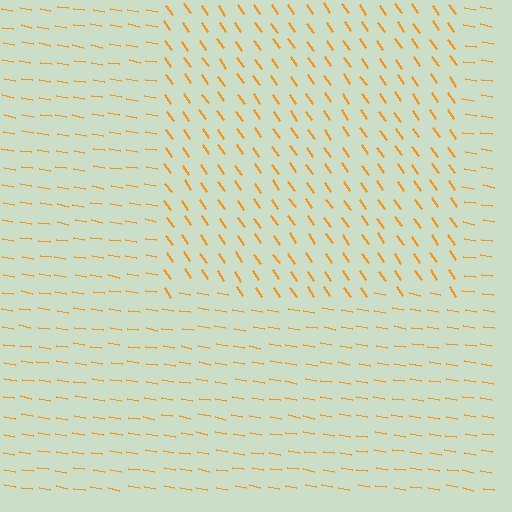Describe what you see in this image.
The image is filled with small orange line segments. A rectangle region in the image has lines oriented differently from the surrounding lines, creating a visible texture boundary.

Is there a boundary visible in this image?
Yes, there is a texture boundary formed by a change in line orientation.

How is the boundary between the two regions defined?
The boundary is defined purely by a change in line orientation (approximately 45 degrees difference). All lines are the same color and thickness.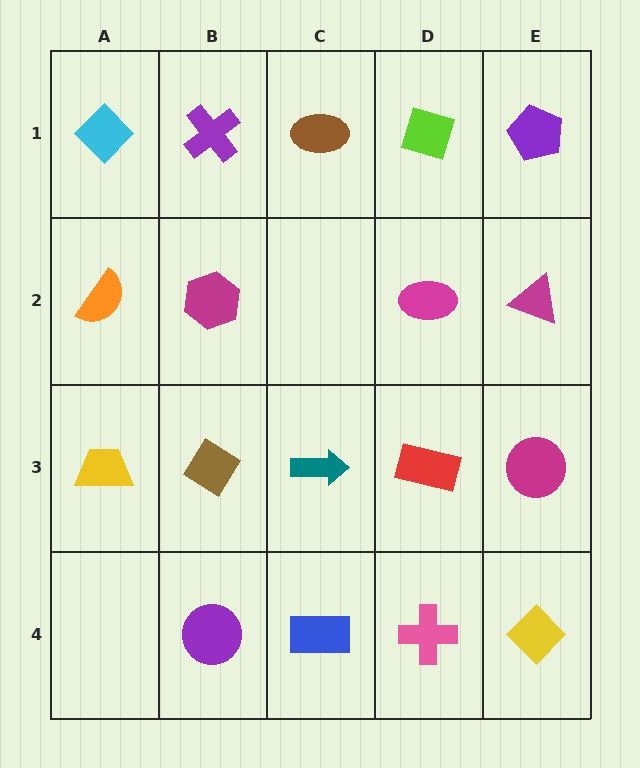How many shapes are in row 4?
4 shapes.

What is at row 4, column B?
A purple circle.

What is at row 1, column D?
A lime diamond.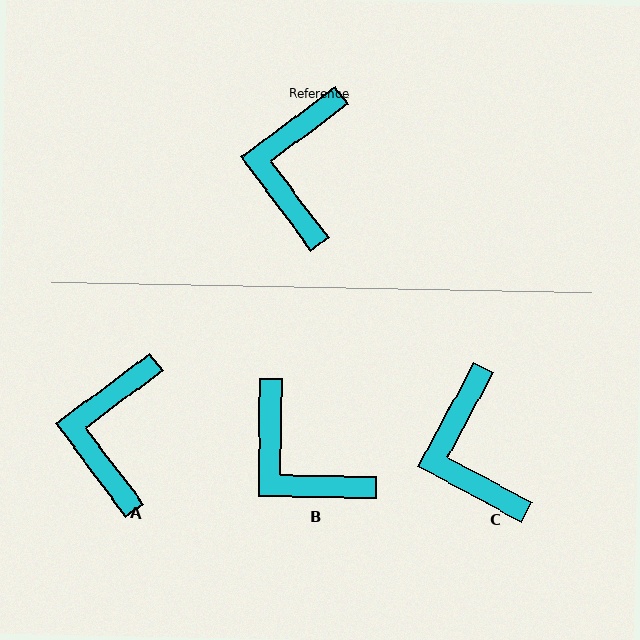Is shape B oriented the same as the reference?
No, it is off by about 52 degrees.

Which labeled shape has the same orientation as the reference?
A.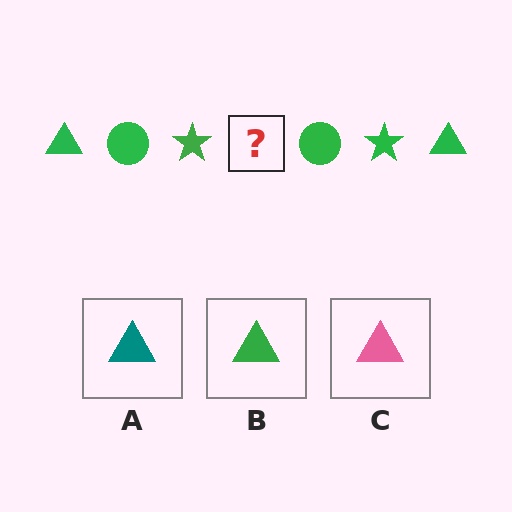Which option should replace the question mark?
Option B.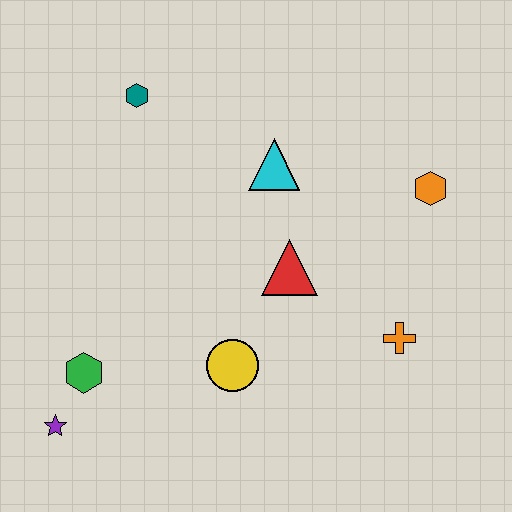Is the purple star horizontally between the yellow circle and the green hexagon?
No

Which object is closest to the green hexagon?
The purple star is closest to the green hexagon.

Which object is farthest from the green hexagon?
The orange hexagon is farthest from the green hexagon.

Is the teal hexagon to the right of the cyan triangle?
No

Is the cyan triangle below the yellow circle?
No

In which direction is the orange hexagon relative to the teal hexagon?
The orange hexagon is to the right of the teal hexagon.